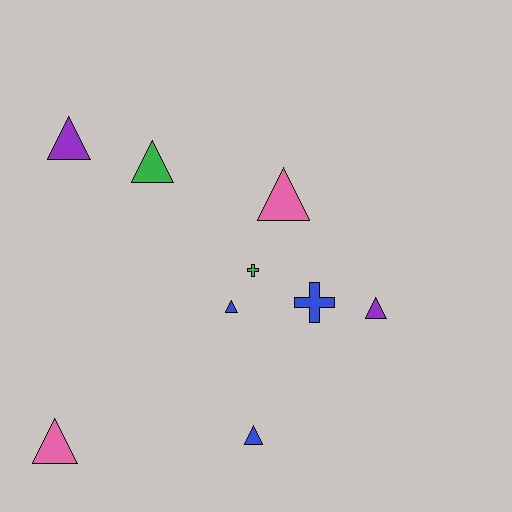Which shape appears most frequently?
Triangle, with 7 objects.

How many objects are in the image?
There are 9 objects.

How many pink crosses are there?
There are no pink crosses.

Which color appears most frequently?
Blue, with 3 objects.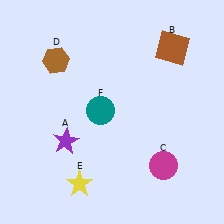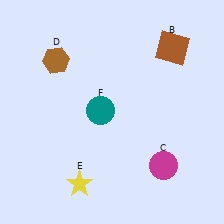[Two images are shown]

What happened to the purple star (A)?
The purple star (A) was removed in Image 2. It was in the bottom-left area of Image 1.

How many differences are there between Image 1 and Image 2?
There is 1 difference between the two images.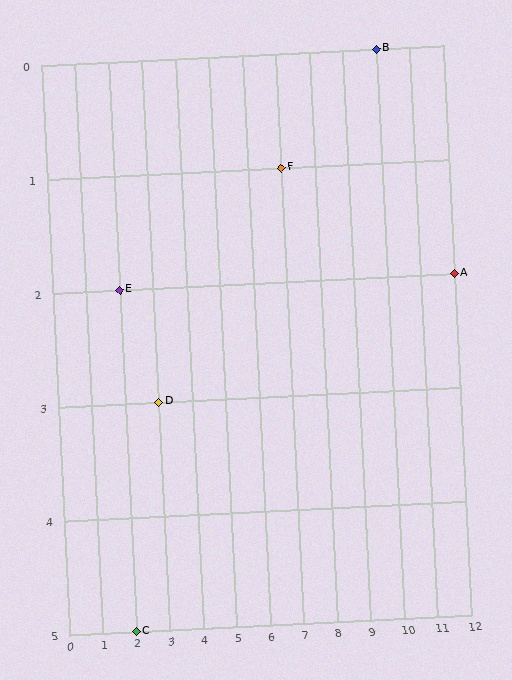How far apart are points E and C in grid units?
Points E and C are 3 rows apart.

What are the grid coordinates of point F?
Point F is at grid coordinates (7, 1).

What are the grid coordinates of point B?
Point B is at grid coordinates (10, 0).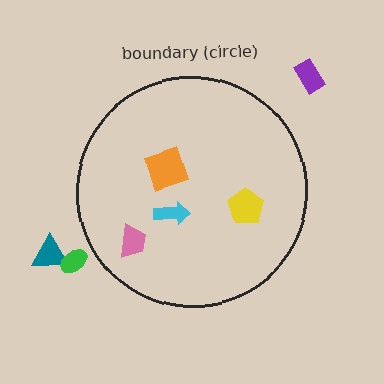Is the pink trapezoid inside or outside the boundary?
Inside.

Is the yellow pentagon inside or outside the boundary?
Inside.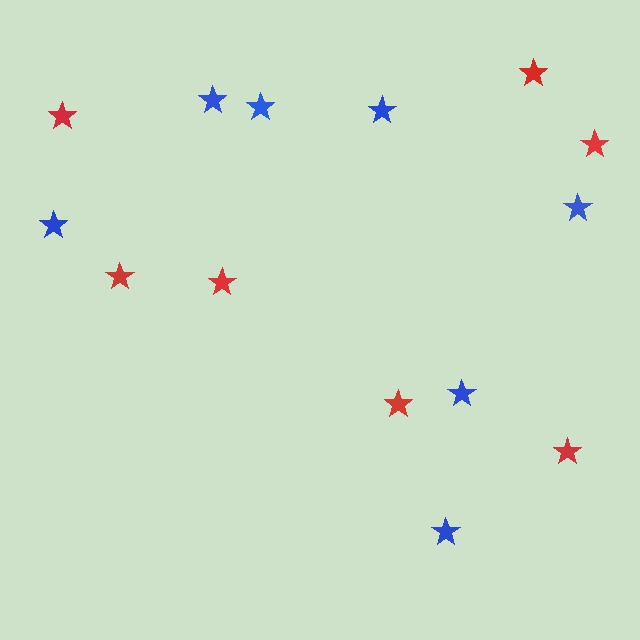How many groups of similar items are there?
There are 2 groups: one group of red stars (7) and one group of blue stars (7).